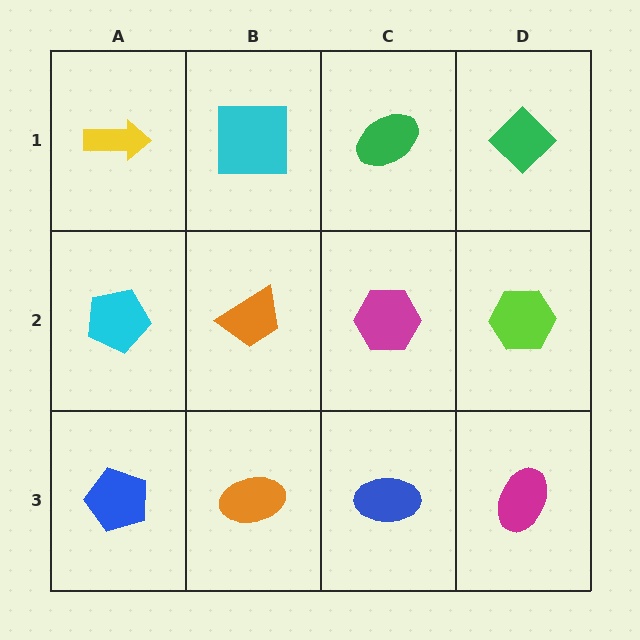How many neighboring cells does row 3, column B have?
3.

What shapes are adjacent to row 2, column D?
A green diamond (row 1, column D), a magenta ellipse (row 3, column D), a magenta hexagon (row 2, column C).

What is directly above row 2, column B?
A cyan square.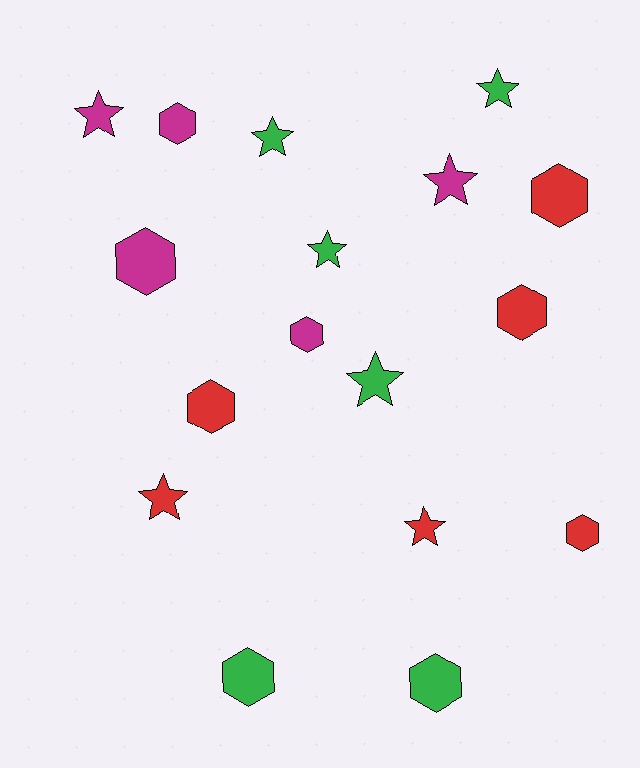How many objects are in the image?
There are 17 objects.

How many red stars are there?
There are 2 red stars.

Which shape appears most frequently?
Hexagon, with 9 objects.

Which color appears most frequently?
Red, with 6 objects.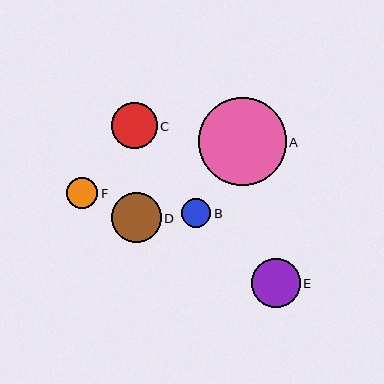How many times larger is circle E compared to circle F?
Circle E is approximately 1.6 times the size of circle F.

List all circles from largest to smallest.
From largest to smallest: A, D, E, C, F, B.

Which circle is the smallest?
Circle B is the smallest with a size of approximately 30 pixels.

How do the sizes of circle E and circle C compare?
Circle E and circle C are approximately the same size.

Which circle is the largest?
Circle A is the largest with a size of approximately 87 pixels.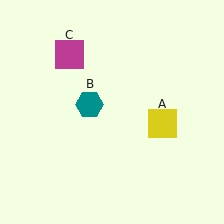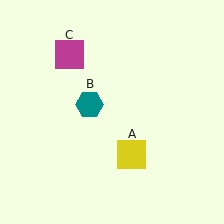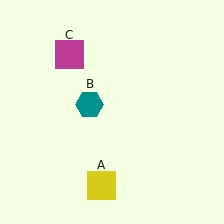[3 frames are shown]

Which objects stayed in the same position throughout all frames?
Teal hexagon (object B) and magenta square (object C) remained stationary.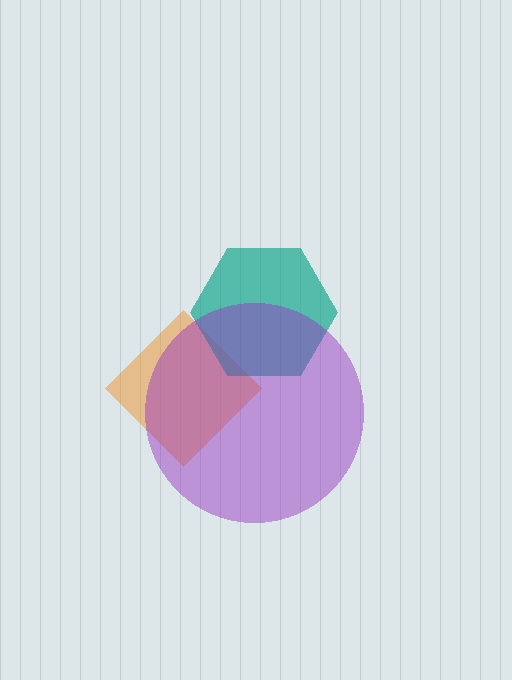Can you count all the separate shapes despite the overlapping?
Yes, there are 3 separate shapes.